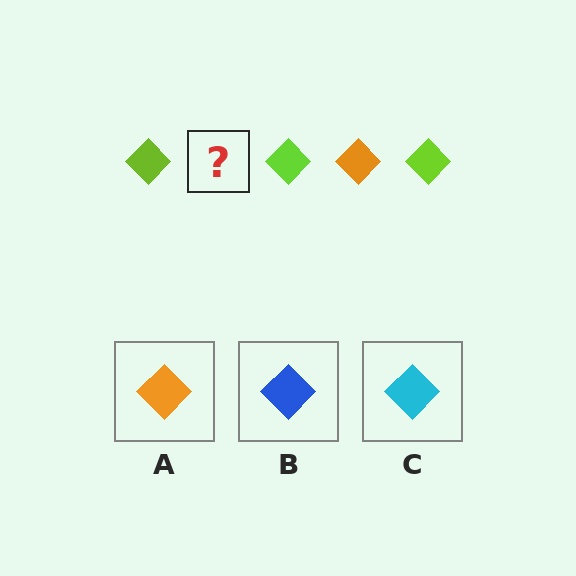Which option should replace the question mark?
Option A.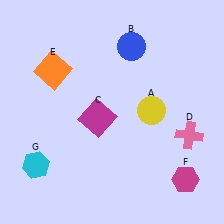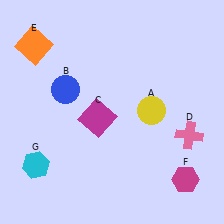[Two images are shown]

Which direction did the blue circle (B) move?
The blue circle (B) moved left.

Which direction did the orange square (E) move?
The orange square (E) moved up.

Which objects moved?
The objects that moved are: the blue circle (B), the orange square (E).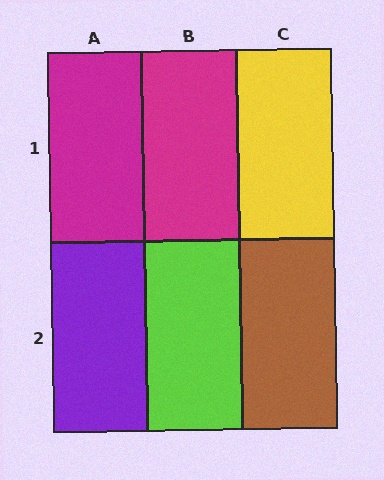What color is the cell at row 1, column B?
Magenta.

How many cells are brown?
1 cell is brown.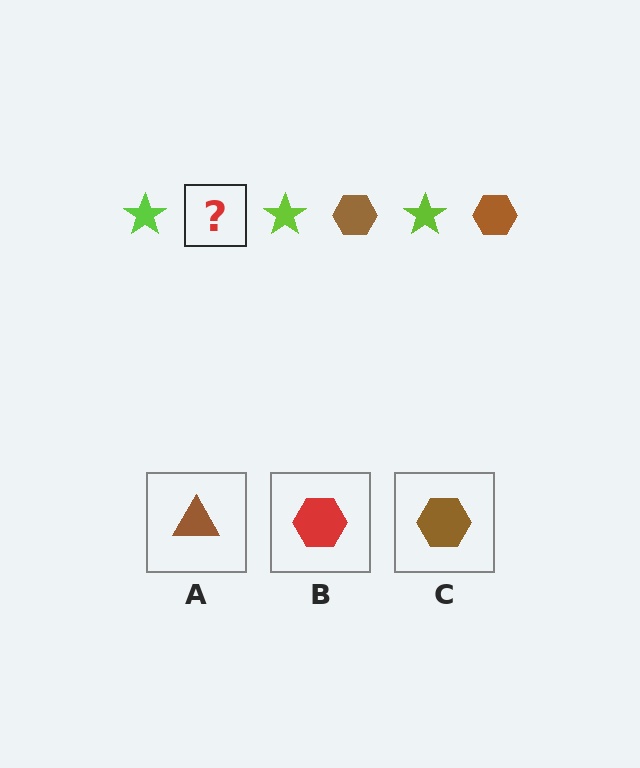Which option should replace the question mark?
Option C.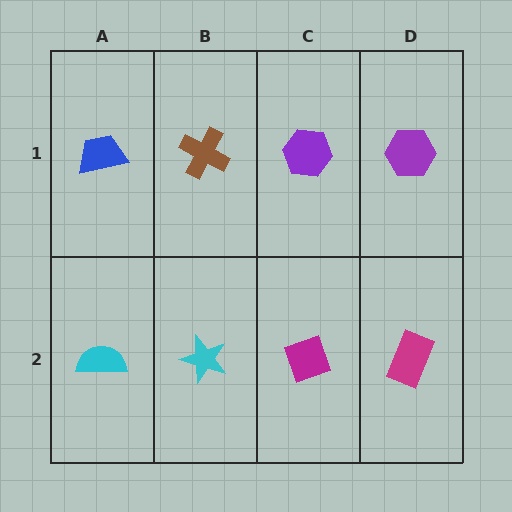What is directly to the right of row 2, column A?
A cyan star.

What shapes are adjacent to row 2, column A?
A blue trapezoid (row 1, column A), a cyan star (row 2, column B).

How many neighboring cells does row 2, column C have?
3.